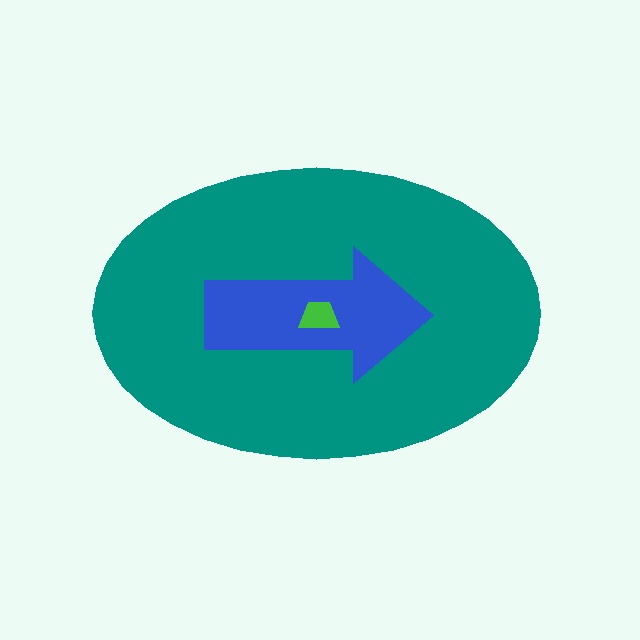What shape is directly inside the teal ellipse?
The blue arrow.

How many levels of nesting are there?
3.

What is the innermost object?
The green trapezoid.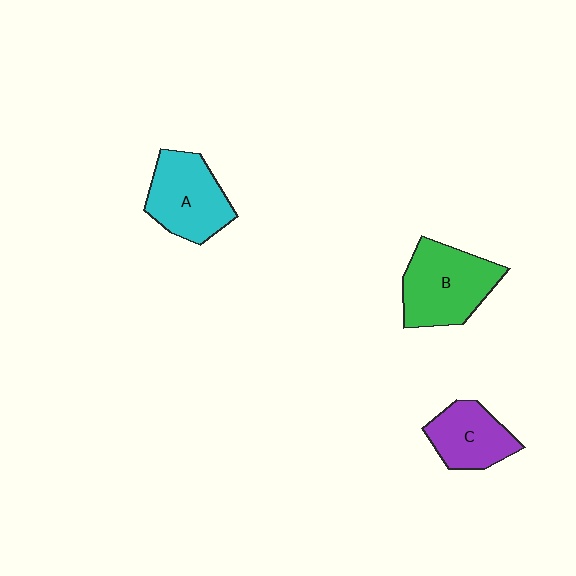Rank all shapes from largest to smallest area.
From largest to smallest: B (green), A (cyan), C (purple).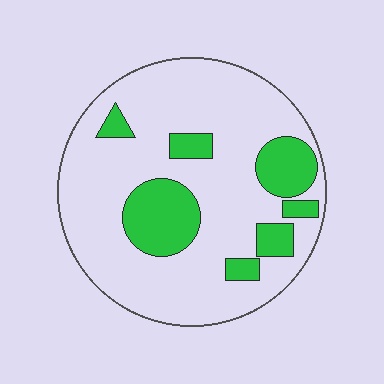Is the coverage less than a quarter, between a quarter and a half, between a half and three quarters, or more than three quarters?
Less than a quarter.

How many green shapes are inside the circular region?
7.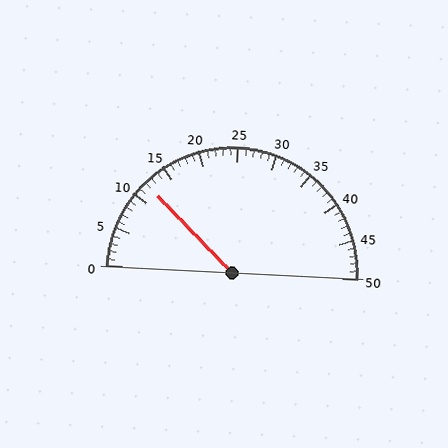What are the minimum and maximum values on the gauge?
The gauge ranges from 0 to 50.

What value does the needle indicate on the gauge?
The needle indicates approximately 12.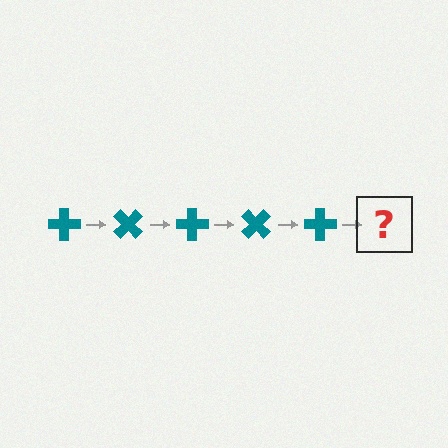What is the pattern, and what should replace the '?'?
The pattern is that the cross rotates 45 degrees each step. The '?' should be a teal cross rotated 225 degrees.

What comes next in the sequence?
The next element should be a teal cross rotated 225 degrees.